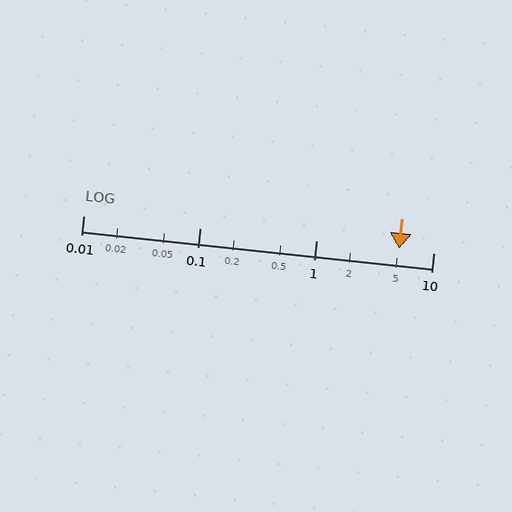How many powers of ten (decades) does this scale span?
The scale spans 3 decades, from 0.01 to 10.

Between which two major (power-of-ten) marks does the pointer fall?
The pointer is between 1 and 10.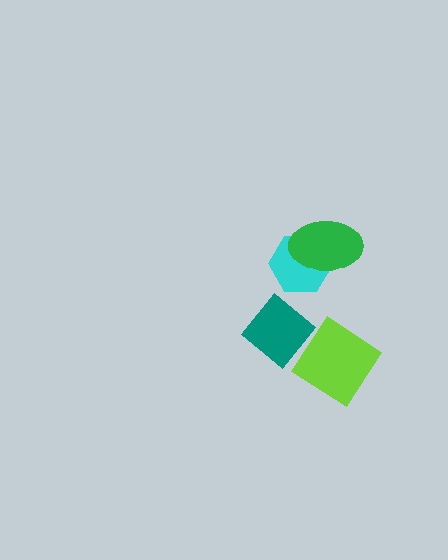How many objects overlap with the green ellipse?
1 object overlaps with the green ellipse.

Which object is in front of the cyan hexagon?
The green ellipse is in front of the cyan hexagon.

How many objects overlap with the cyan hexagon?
1 object overlaps with the cyan hexagon.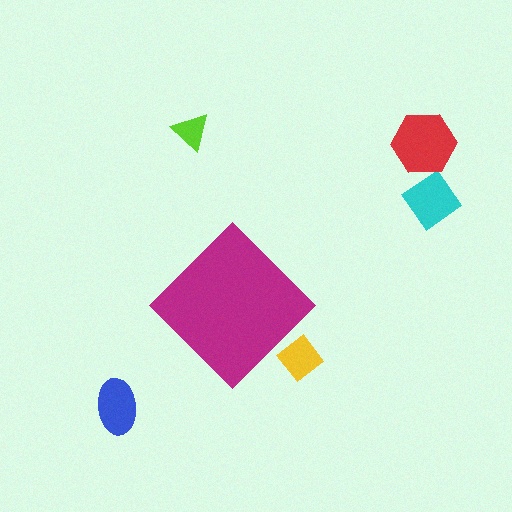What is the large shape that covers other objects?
A magenta diamond.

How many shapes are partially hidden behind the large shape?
1 shape is partially hidden.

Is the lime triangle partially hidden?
No, the lime triangle is fully visible.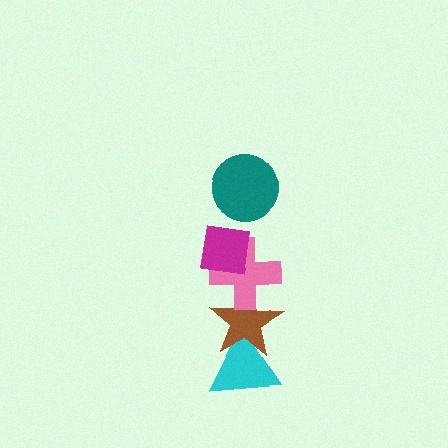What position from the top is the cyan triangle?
The cyan triangle is 5th from the top.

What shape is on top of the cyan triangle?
The brown star is on top of the cyan triangle.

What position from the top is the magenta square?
The magenta square is 2nd from the top.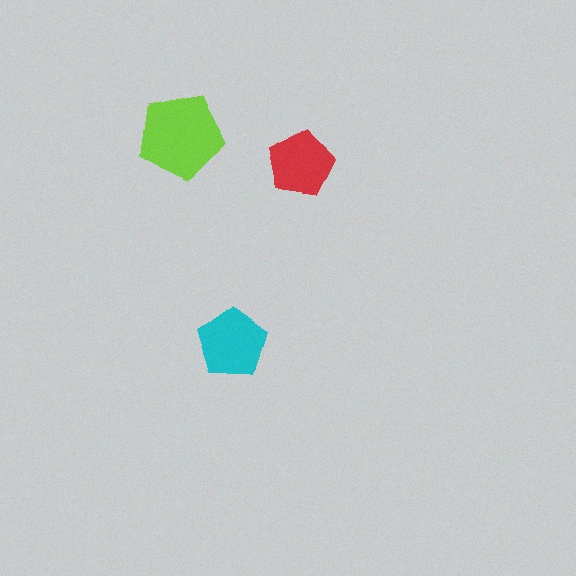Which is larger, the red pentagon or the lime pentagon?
The lime one.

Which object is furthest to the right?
The red pentagon is rightmost.